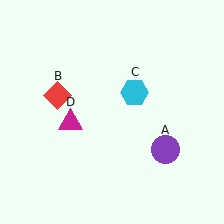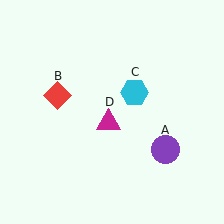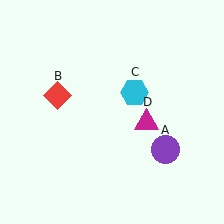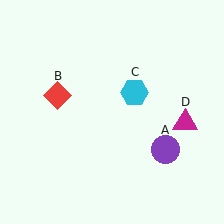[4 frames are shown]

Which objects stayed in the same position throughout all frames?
Purple circle (object A) and red diamond (object B) and cyan hexagon (object C) remained stationary.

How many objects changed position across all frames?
1 object changed position: magenta triangle (object D).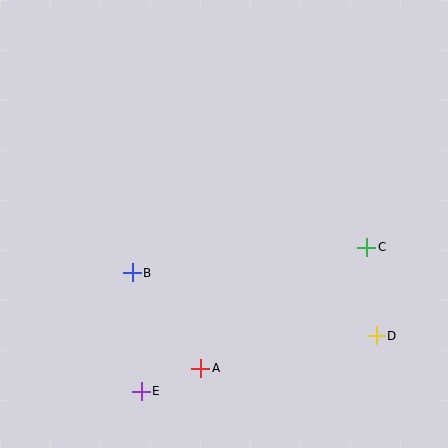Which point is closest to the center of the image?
Point B at (132, 273) is closest to the center.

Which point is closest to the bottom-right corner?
Point D is closest to the bottom-right corner.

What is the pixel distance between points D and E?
The distance between D and E is 241 pixels.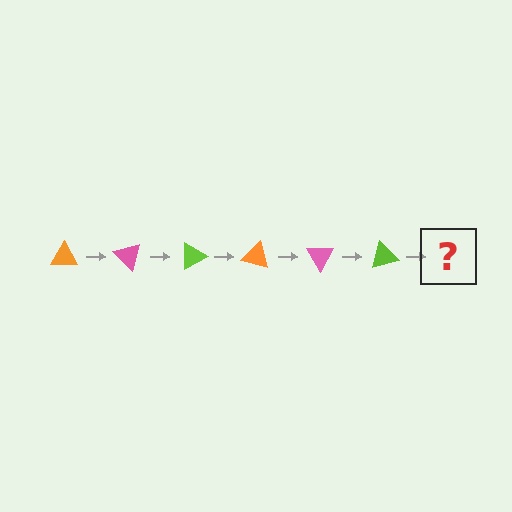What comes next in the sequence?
The next element should be an orange triangle, rotated 270 degrees from the start.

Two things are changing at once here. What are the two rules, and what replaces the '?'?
The two rules are that it rotates 45 degrees each step and the color cycles through orange, pink, and lime. The '?' should be an orange triangle, rotated 270 degrees from the start.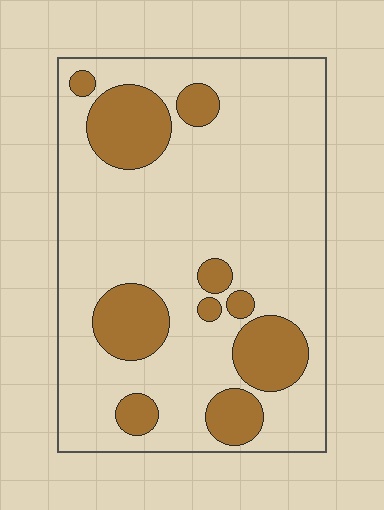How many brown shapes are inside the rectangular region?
10.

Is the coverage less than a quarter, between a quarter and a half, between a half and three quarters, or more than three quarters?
Less than a quarter.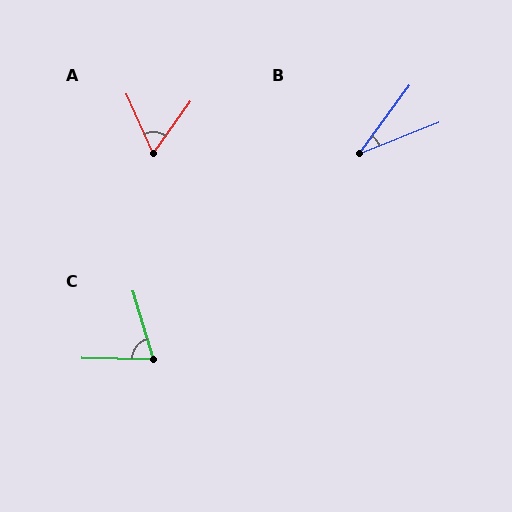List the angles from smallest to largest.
B (32°), A (60°), C (72°).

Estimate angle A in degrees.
Approximately 60 degrees.